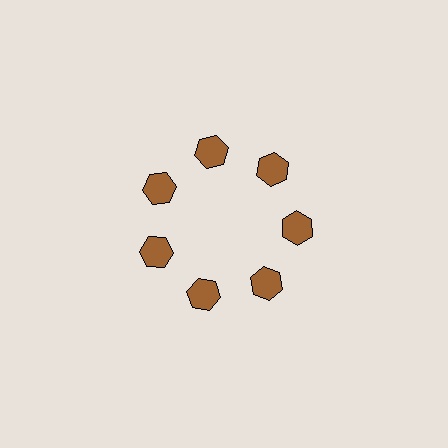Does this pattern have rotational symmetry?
Yes, this pattern has 7-fold rotational symmetry. It looks the same after rotating 51 degrees around the center.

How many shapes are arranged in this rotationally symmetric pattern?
There are 7 shapes, arranged in 7 groups of 1.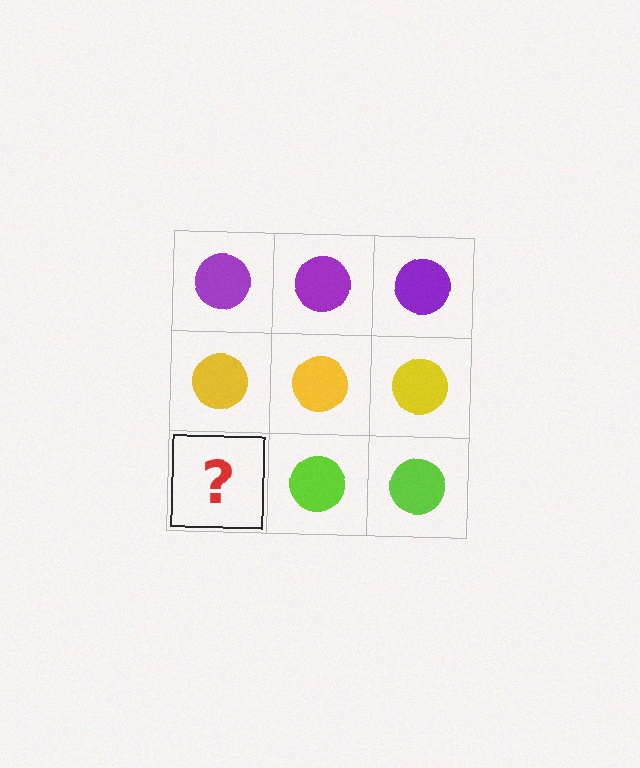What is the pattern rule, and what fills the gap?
The rule is that each row has a consistent color. The gap should be filled with a lime circle.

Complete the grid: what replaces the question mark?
The question mark should be replaced with a lime circle.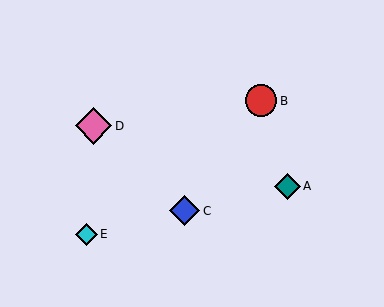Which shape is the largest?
The pink diamond (labeled D) is the largest.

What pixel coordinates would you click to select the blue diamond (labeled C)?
Click at (185, 211) to select the blue diamond C.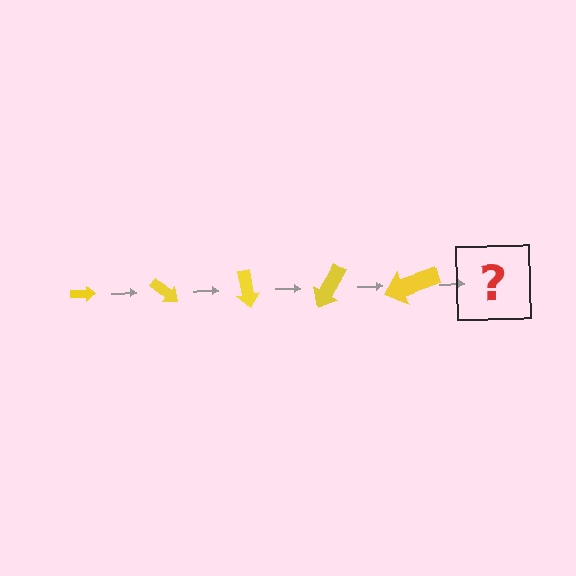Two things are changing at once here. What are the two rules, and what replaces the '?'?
The two rules are that the arrow grows larger each step and it rotates 40 degrees each step. The '?' should be an arrow, larger than the previous one and rotated 200 degrees from the start.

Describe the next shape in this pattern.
It should be an arrow, larger than the previous one and rotated 200 degrees from the start.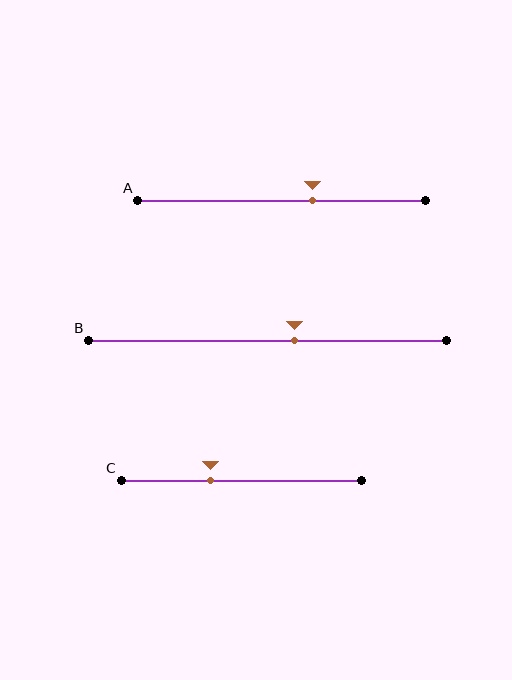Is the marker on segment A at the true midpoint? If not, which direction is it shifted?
No, the marker on segment A is shifted to the right by about 11% of the segment length.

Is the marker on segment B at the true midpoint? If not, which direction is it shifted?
No, the marker on segment B is shifted to the right by about 7% of the segment length.